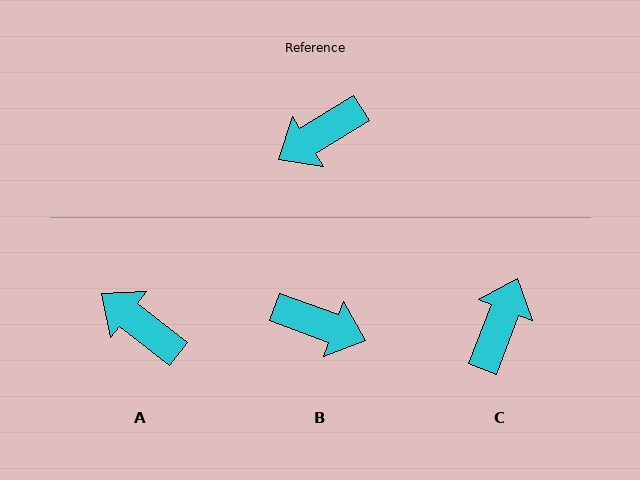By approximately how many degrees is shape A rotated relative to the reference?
Approximately 70 degrees clockwise.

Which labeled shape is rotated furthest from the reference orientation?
C, about 143 degrees away.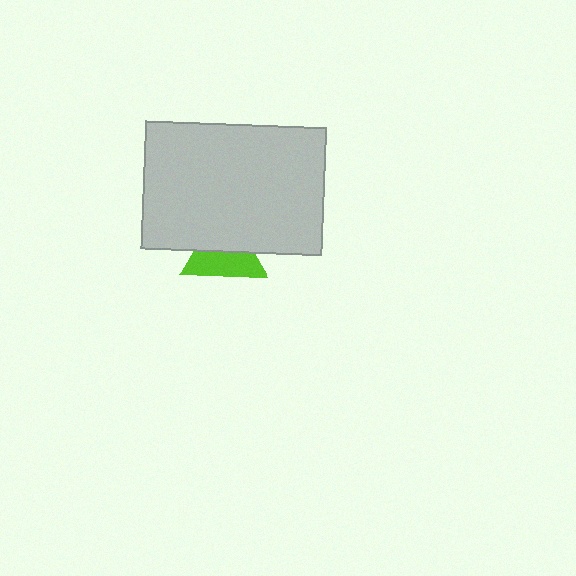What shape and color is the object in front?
The object in front is a light gray rectangle.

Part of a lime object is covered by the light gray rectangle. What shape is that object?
It is a triangle.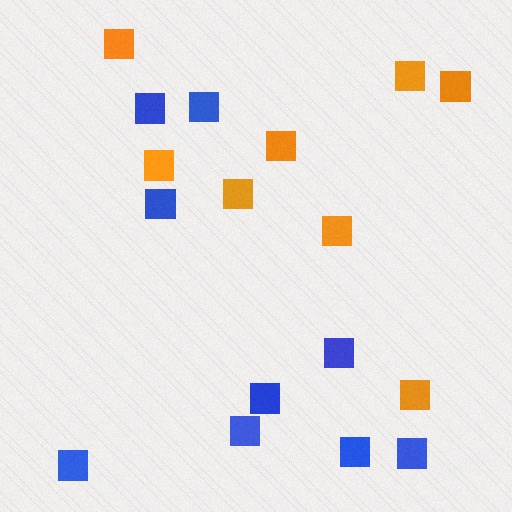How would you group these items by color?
There are 2 groups: one group of blue squares (9) and one group of orange squares (8).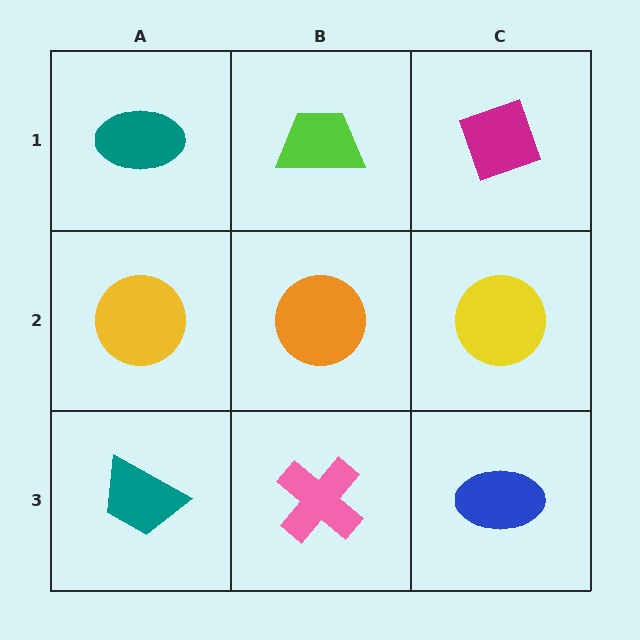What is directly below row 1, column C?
A yellow circle.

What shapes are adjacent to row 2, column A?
A teal ellipse (row 1, column A), a teal trapezoid (row 3, column A), an orange circle (row 2, column B).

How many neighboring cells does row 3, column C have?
2.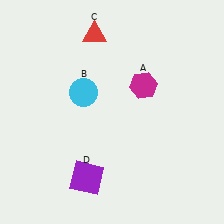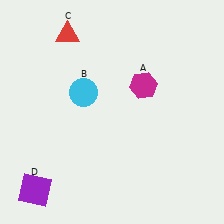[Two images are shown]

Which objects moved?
The objects that moved are: the red triangle (C), the purple square (D).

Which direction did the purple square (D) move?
The purple square (D) moved left.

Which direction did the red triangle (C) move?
The red triangle (C) moved left.